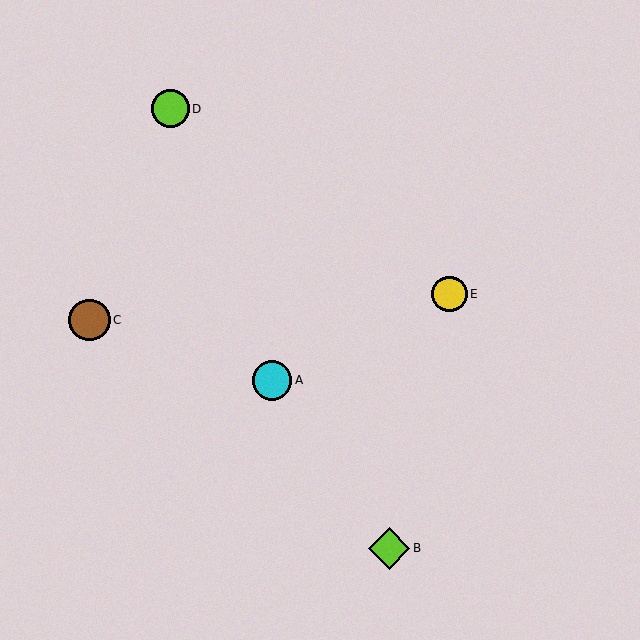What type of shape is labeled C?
Shape C is a brown circle.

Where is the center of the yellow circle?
The center of the yellow circle is at (449, 294).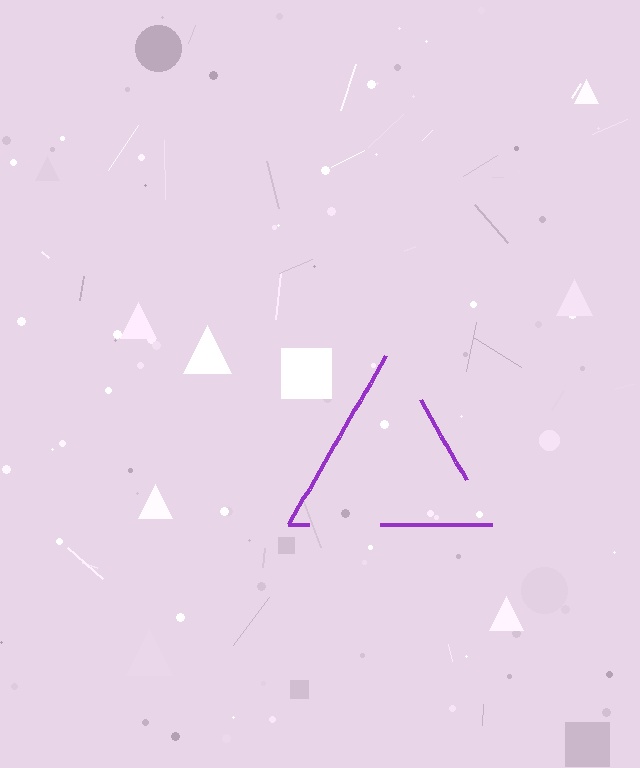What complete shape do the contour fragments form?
The contour fragments form a triangle.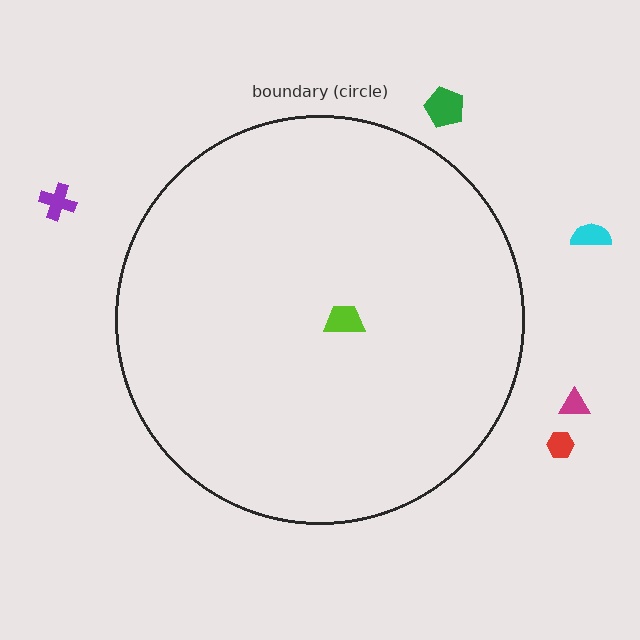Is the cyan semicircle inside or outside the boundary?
Outside.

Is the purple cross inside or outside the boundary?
Outside.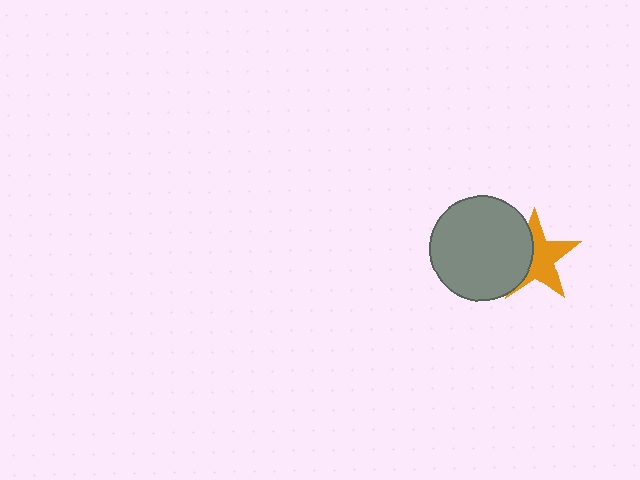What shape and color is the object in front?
The object in front is a gray circle.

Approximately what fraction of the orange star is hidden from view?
Roughly 39% of the orange star is hidden behind the gray circle.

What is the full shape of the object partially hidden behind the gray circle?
The partially hidden object is an orange star.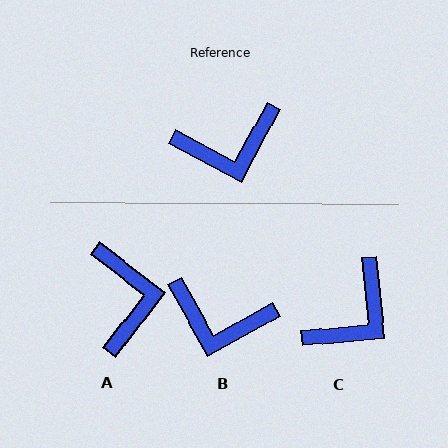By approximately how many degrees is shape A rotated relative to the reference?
Approximately 81 degrees counter-clockwise.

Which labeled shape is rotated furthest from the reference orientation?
A, about 81 degrees away.